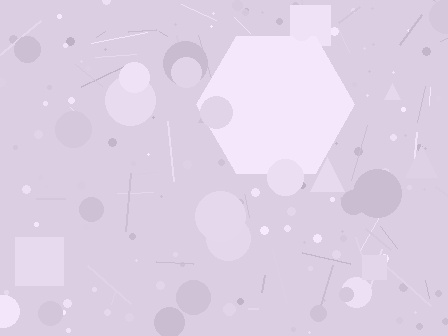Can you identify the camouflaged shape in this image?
The camouflaged shape is a hexagon.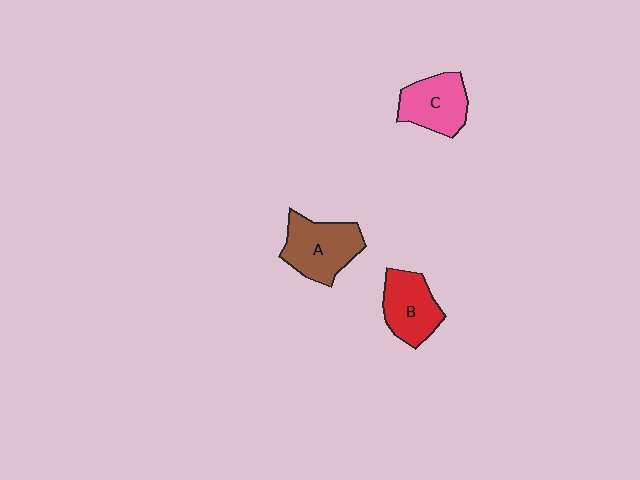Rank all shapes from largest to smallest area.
From largest to smallest: A (brown), C (pink), B (red).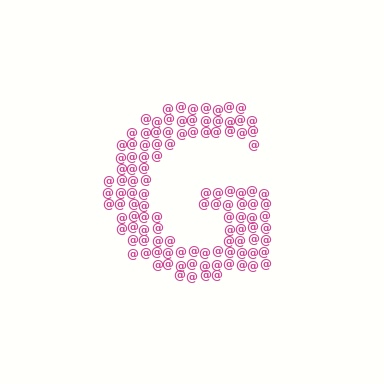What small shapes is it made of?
It is made of small at signs.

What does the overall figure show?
The overall figure shows the letter G.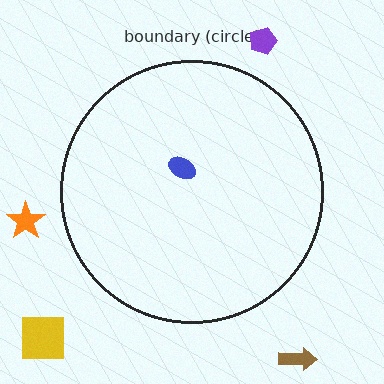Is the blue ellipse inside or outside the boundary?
Inside.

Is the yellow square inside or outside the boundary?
Outside.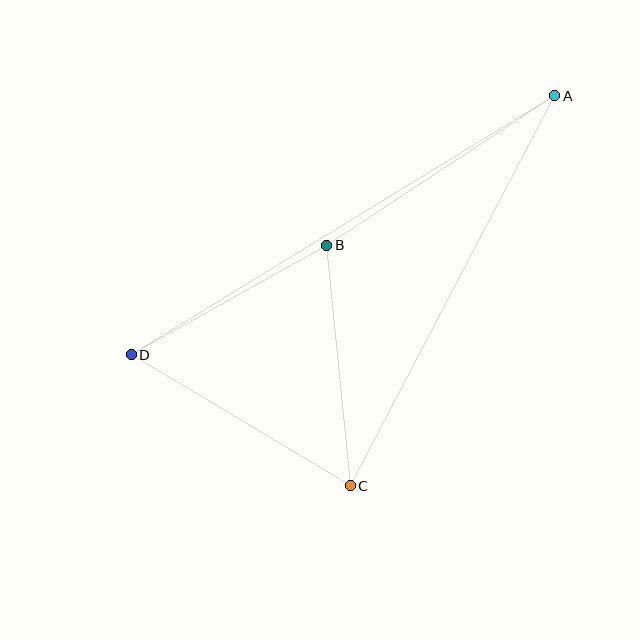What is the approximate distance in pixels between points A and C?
The distance between A and C is approximately 440 pixels.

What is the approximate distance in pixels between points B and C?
The distance between B and C is approximately 242 pixels.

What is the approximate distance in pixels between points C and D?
The distance between C and D is approximately 255 pixels.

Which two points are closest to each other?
Points B and D are closest to each other.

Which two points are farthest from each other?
Points A and D are farthest from each other.